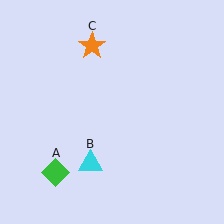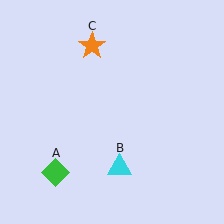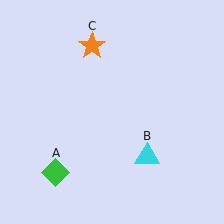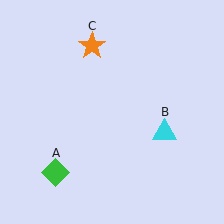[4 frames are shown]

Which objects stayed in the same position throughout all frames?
Green diamond (object A) and orange star (object C) remained stationary.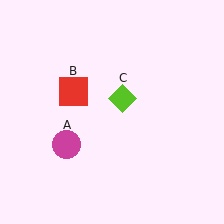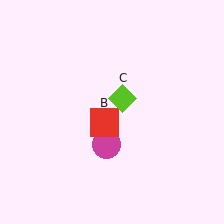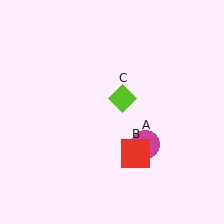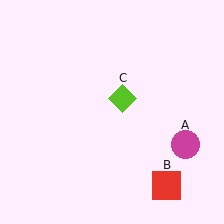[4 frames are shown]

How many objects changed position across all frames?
2 objects changed position: magenta circle (object A), red square (object B).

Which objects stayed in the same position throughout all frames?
Lime diamond (object C) remained stationary.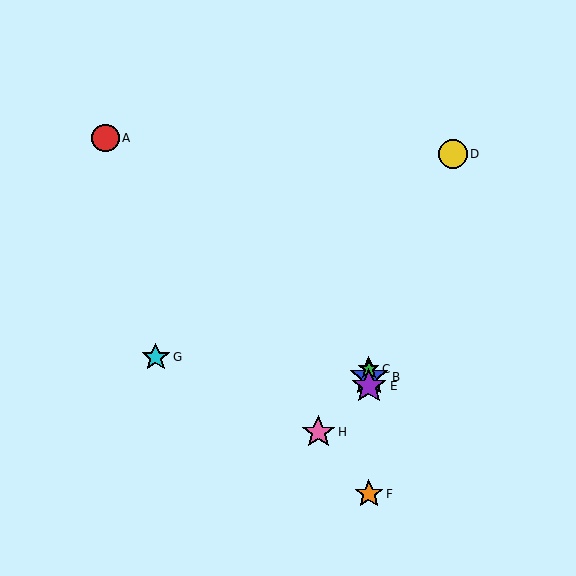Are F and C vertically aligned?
Yes, both are at x≈369.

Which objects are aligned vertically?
Objects B, C, E, F are aligned vertically.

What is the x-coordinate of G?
Object G is at x≈156.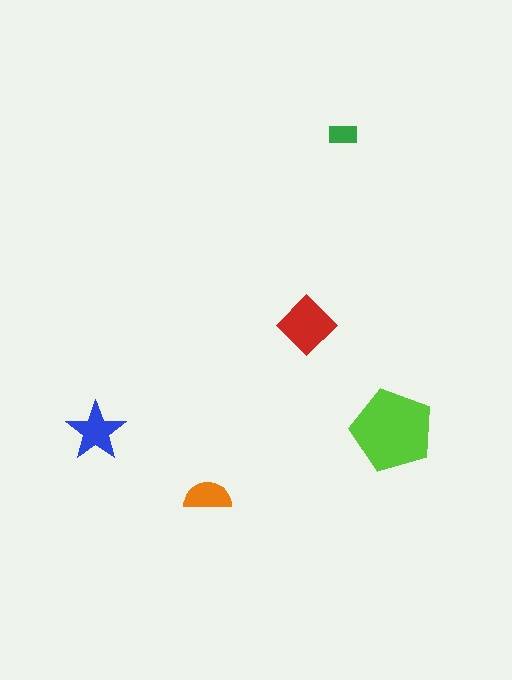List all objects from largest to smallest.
The lime pentagon, the red diamond, the blue star, the orange semicircle, the green rectangle.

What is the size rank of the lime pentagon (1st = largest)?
1st.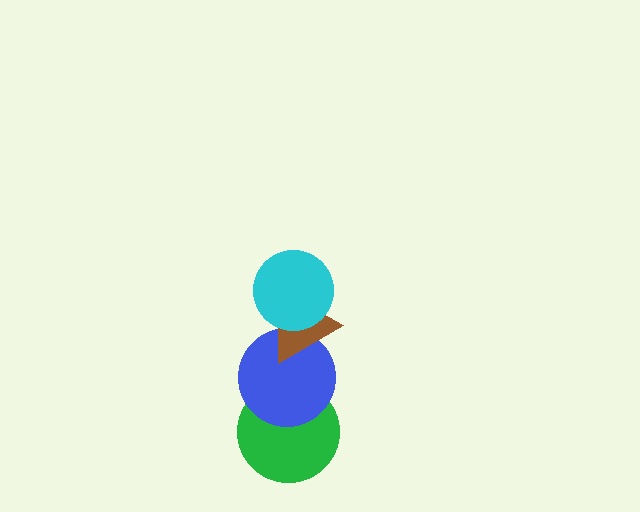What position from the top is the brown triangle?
The brown triangle is 2nd from the top.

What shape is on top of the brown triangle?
The cyan circle is on top of the brown triangle.